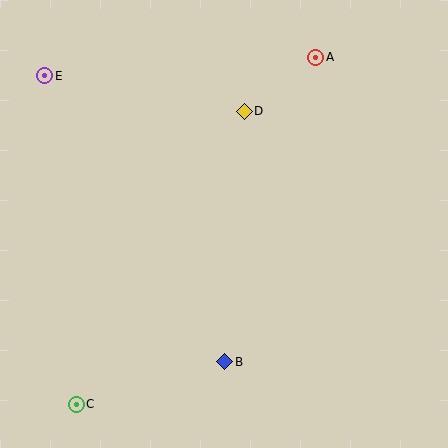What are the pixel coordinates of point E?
Point E is at (45, 76).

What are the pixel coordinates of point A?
Point A is at (316, 57).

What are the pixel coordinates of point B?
Point B is at (225, 362).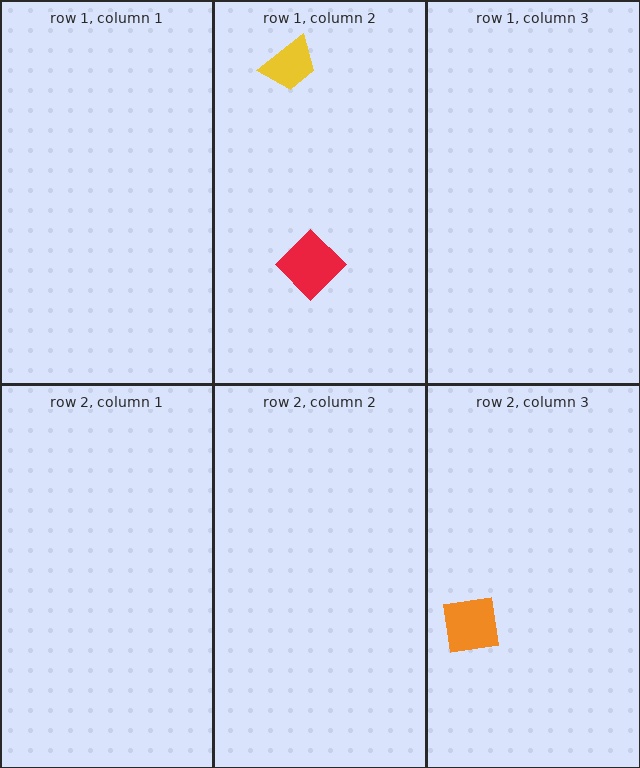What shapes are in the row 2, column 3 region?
The orange square.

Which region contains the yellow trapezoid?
The row 1, column 2 region.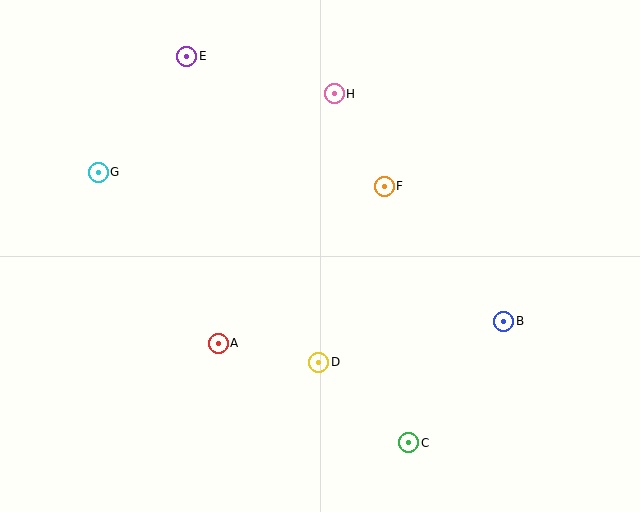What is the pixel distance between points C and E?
The distance between C and E is 446 pixels.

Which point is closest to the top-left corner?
Point E is closest to the top-left corner.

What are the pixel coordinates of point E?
Point E is at (187, 56).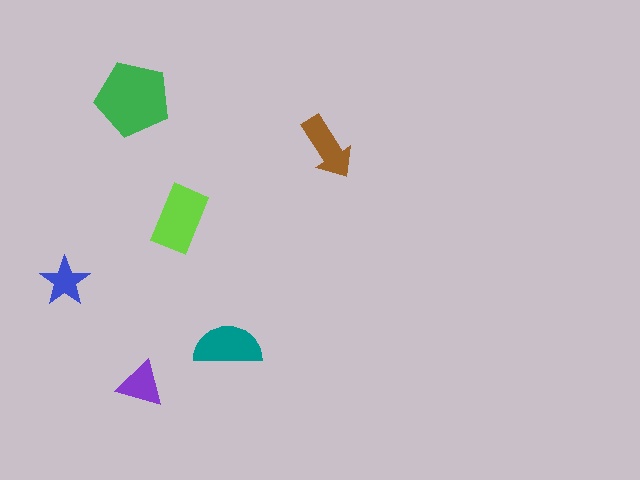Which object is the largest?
The green pentagon.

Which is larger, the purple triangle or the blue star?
The purple triangle.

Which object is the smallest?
The blue star.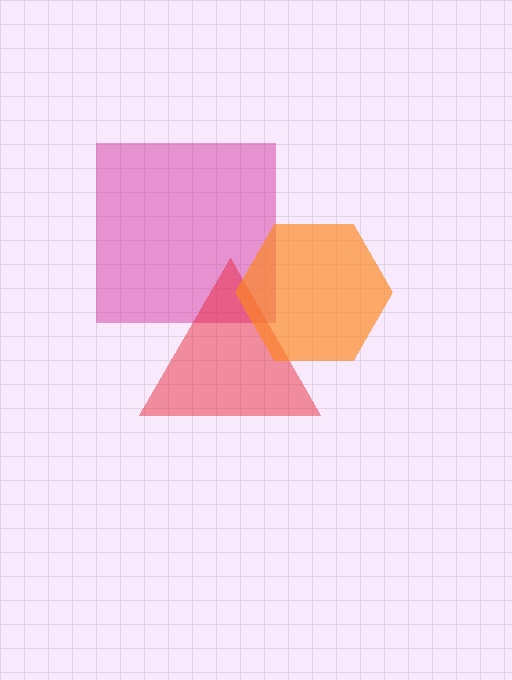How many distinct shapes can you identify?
There are 3 distinct shapes: a magenta square, a red triangle, an orange hexagon.